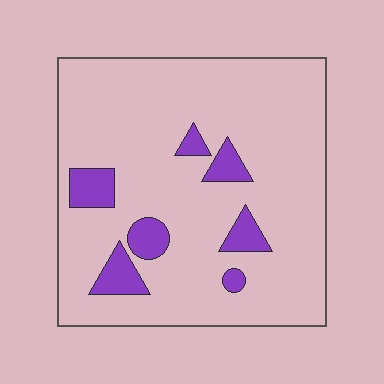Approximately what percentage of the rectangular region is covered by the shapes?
Approximately 10%.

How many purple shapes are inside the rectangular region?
7.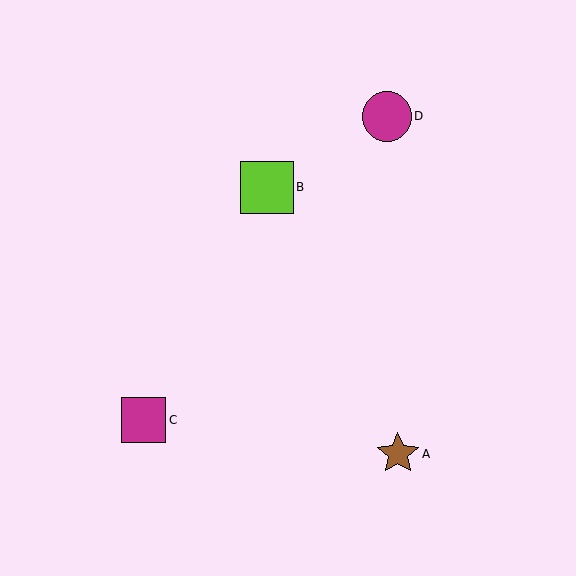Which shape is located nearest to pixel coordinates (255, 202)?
The lime square (labeled B) at (267, 187) is nearest to that location.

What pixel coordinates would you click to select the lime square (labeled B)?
Click at (267, 187) to select the lime square B.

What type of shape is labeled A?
Shape A is a brown star.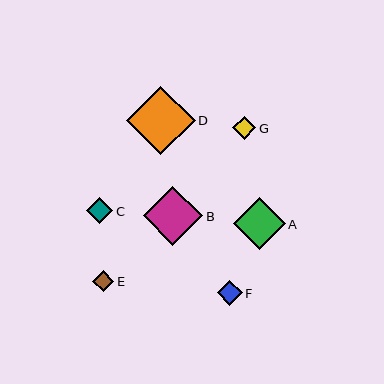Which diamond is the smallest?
Diamond E is the smallest with a size of approximately 21 pixels.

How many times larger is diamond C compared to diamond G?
Diamond C is approximately 1.2 times the size of diamond G.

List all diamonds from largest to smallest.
From largest to smallest: D, B, A, C, F, G, E.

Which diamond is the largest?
Diamond D is the largest with a size of approximately 69 pixels.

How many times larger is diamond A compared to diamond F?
Diamond A is approximately 2.1 times the size of diamond F.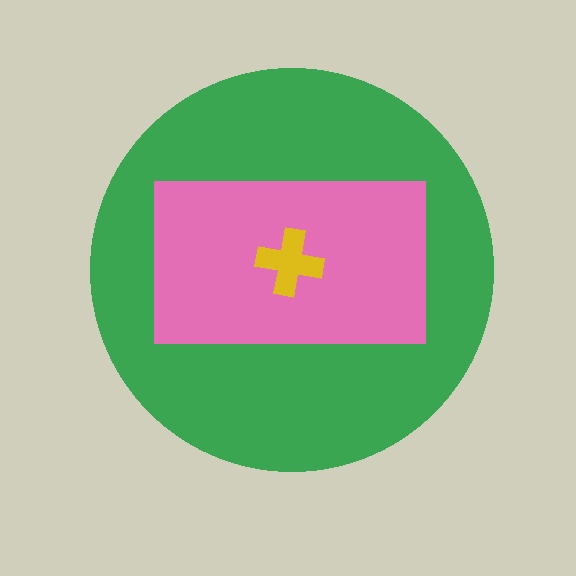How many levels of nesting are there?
3.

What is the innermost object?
The yellow cross.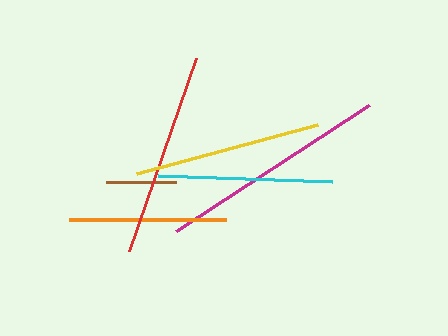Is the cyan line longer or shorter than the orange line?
The cyan line is longer than the orange line.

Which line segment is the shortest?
The brown line is the shortest at approximately 70 pixels.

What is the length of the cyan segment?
The cyan segment is approximately 175 pixels long.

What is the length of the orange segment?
The orange segment is approximately 157 pixels long.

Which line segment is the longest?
The magenta line is the longest at approximately 231 pixels.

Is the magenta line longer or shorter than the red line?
The magenta line is longer than the red line.